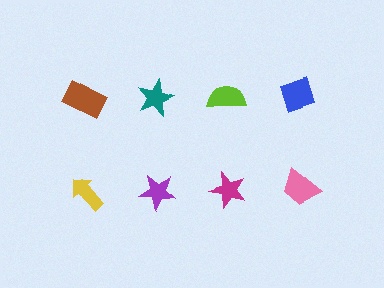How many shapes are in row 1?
4 shapes.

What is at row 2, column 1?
A yellow arrow.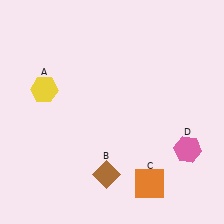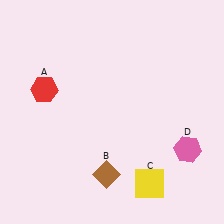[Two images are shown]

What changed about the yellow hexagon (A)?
In Image 1, A is yellow. In Image 2, it changed to red.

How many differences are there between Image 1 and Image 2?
There are 2 differences between the two images.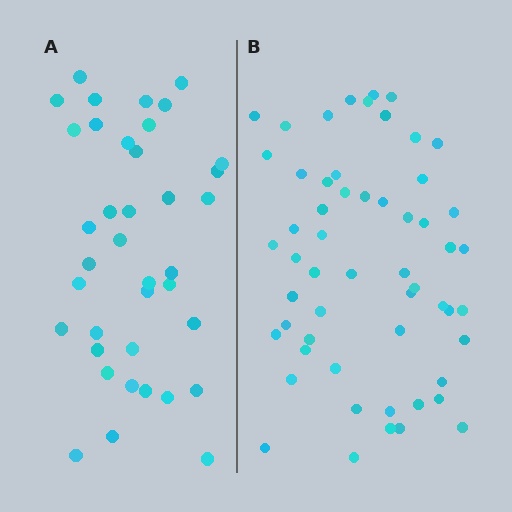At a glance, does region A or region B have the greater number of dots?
Region B (the right region) has more dots.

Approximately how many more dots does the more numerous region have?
Region B has approximately 20 more dots than region A.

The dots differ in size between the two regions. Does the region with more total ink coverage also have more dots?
No. Region A has more total ink coverage because its dots are larger, but region B actually contains more individual dots. Total area can be misleading — the number of items is what matters here.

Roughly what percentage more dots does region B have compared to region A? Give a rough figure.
About 45% more.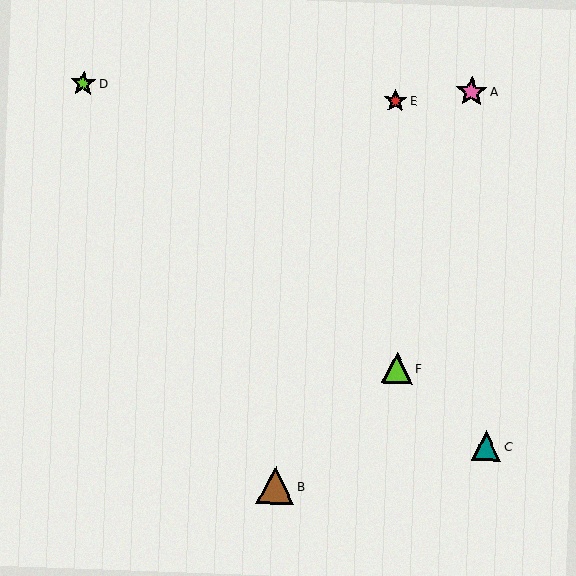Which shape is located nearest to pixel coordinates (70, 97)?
The lime star (labeled D) at (83, 83) is nearest to that location.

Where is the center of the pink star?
The center of the pink star is at (472, 92).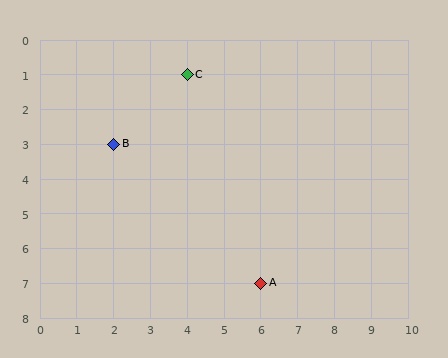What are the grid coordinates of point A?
Point A is at grid coordinates (6, 7).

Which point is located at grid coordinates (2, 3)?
Point B is at (2, 3).